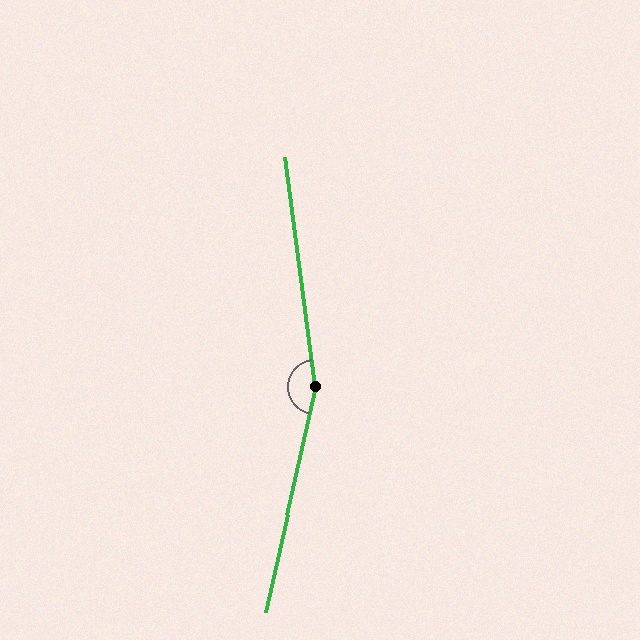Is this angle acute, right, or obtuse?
It is obtuse.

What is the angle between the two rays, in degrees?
Approximately 160 degrees.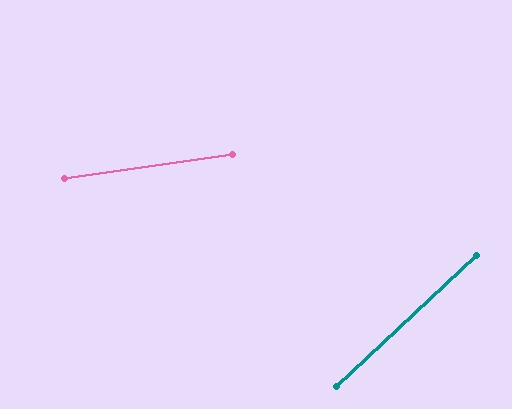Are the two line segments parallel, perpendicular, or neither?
Neither parallel nor perpendicular — they differ by about 35°.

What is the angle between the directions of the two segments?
Approximately 35 degrees.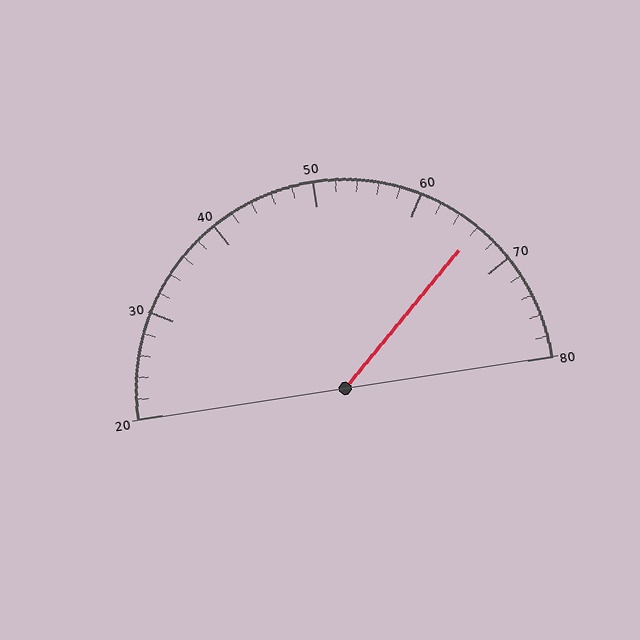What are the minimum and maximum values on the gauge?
The gauge ranges from 20 to 80.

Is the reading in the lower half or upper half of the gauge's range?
The reading is in the upper half of the range (20 to 80).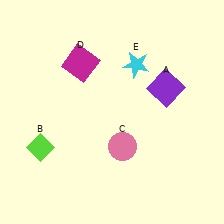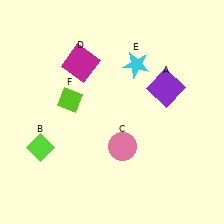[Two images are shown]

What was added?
A lime diamond (F) was added in Image 2.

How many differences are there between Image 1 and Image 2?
There is 1 difference between the two images.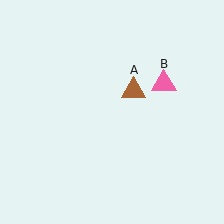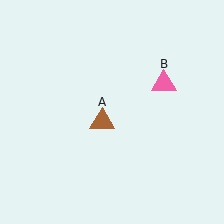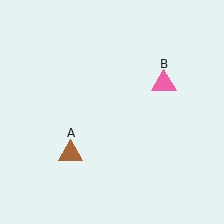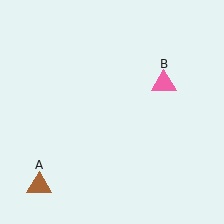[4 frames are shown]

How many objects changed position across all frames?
1 object changed position: brown triangle (object A).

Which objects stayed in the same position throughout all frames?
Pink triangle (object B) remained stationary.